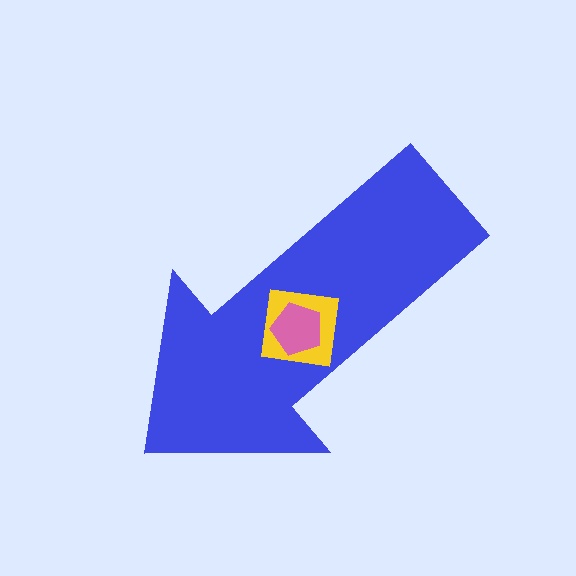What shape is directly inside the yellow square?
The pink pentagon.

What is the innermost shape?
The pink pentagon.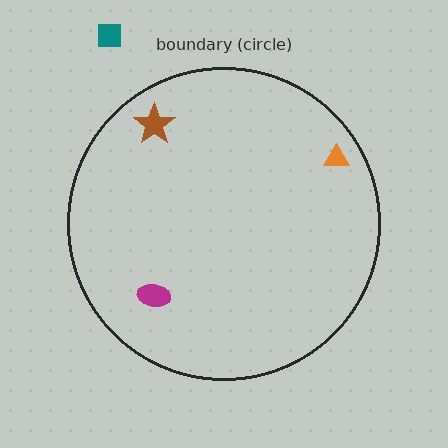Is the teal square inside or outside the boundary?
Outside.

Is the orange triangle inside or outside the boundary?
Inside.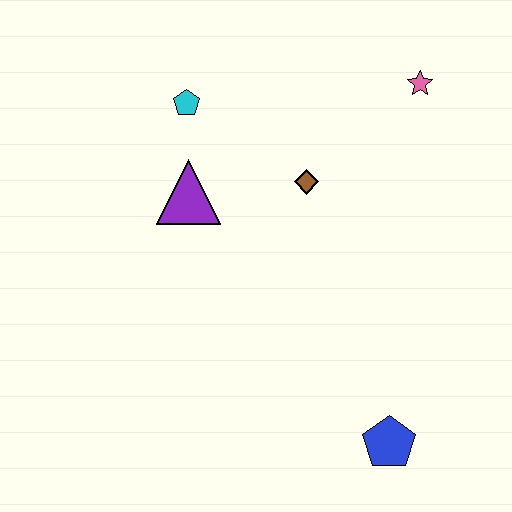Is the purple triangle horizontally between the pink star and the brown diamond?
No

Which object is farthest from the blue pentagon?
The cyan pentagon is farthest from the blue pentagon.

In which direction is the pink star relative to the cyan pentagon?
The pink star is to the right of the cyan pentagon.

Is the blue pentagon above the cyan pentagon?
No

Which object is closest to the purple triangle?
The cyan pentagon is closest to the purple triangle.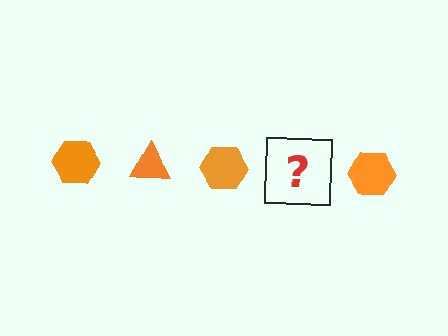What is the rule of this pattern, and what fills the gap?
The rule is that the pattern cycles through hexagon, triangle shapes in orange. The gap should be filled with an orange triangle.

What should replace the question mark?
The question mark should be replaced with an orange triangle.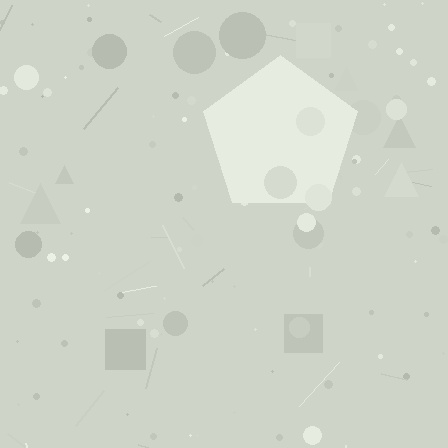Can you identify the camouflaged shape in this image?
The camouflaged shape is a pentagon.